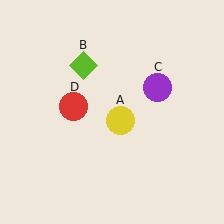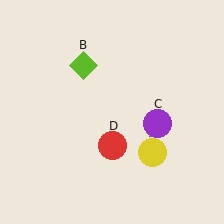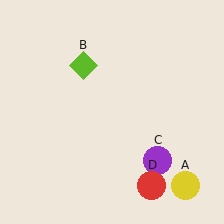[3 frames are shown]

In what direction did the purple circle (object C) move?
The purple circle (object C) moved down.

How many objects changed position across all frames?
3 objects changed position: yellow circle (object A), purple circle (object C), red circle (object D).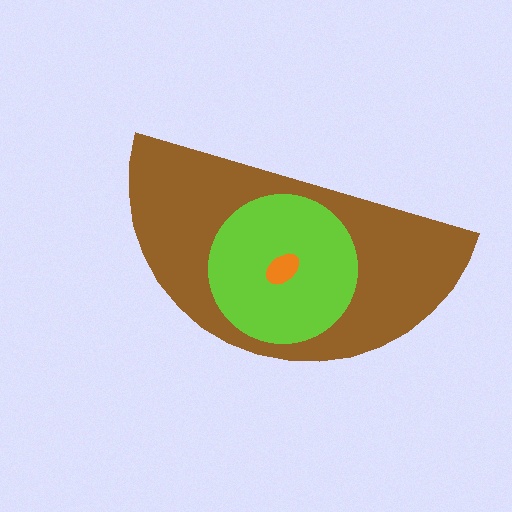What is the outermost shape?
The brown semicircle.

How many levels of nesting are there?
3.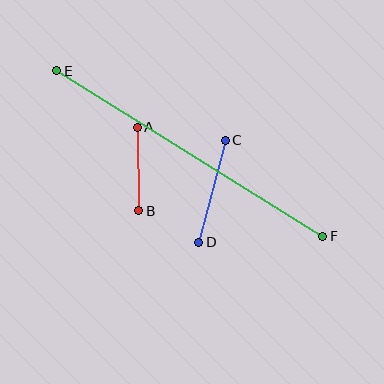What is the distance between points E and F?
The distance is approximately 313 pixels.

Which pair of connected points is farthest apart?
Points E and F are farthest apart.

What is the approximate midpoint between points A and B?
The midpoint is at approximately (138, 169) pixels.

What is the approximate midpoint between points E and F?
The midpoint is at approximately (190, 154) pixels.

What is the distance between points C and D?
The distance is approximately 106 pixels.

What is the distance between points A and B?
The distance is approximately 84 pixels.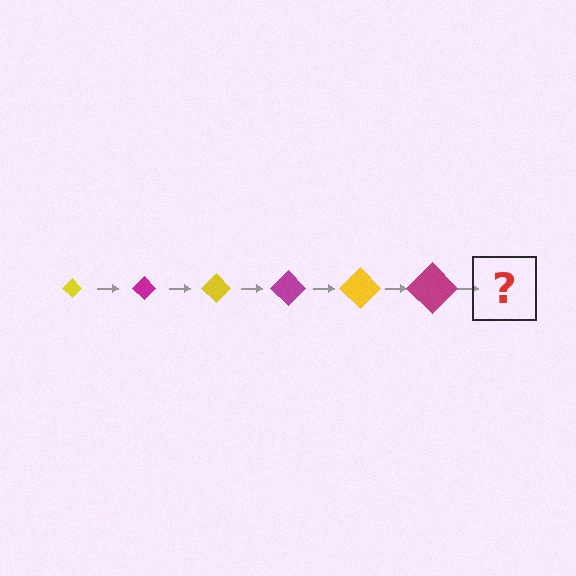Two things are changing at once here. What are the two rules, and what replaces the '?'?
The two rules are that the diamond grows larger each step and the color cycles through yellow and magenta. The '?' should be a yellow diamond, larger than the previous one.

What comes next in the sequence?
The next element should be a yellow diamond, larger than the previous one.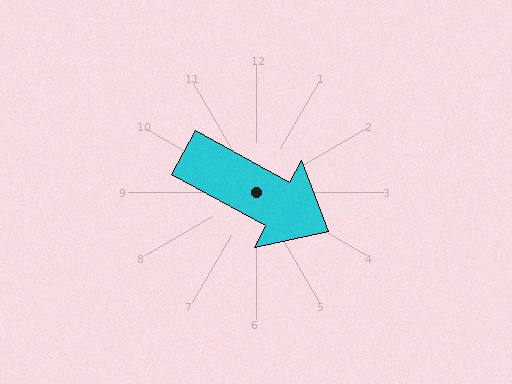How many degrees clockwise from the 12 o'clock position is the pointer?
Approximately 119 degrees.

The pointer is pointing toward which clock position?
Roughly 4 o'clock.